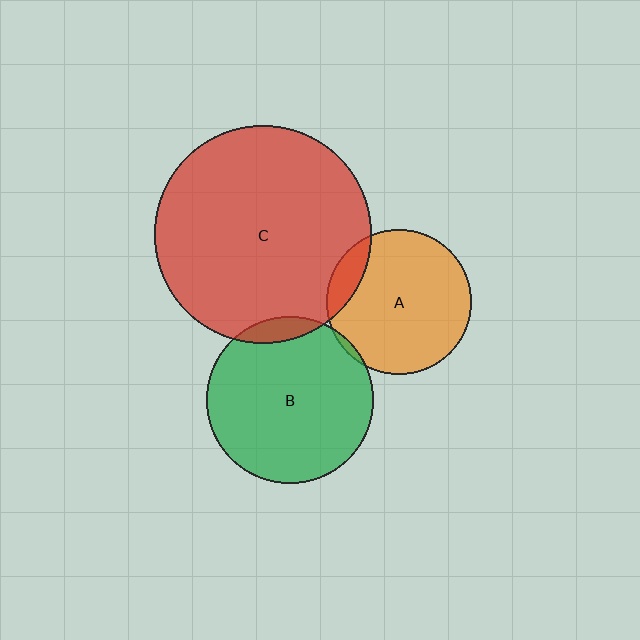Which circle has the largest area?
Circle C (red).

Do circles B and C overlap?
Yes.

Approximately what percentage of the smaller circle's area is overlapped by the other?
Approximately 5%.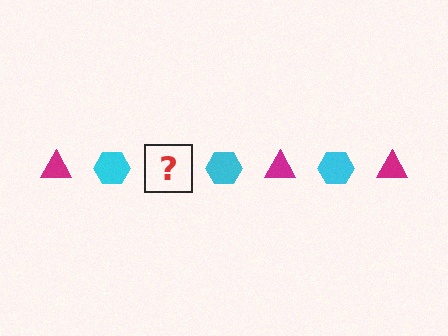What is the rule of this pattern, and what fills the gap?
The rule is that the pattern alternates between magenta triangle and cyan hexagon. The gap should be filled with a magenta triangle.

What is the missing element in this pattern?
The missing element is a magenta triangle.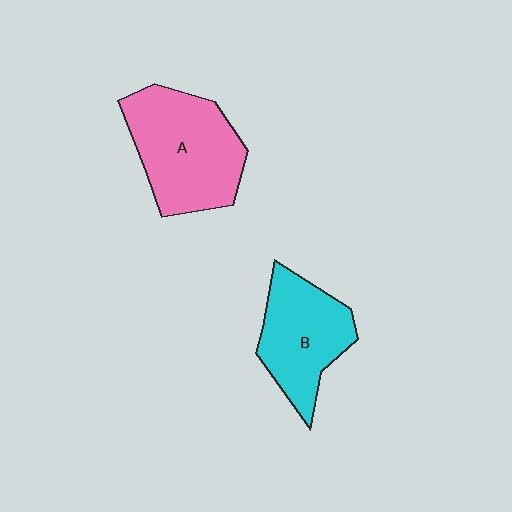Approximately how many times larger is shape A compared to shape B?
Approximately 1.3 times.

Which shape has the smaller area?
Shape B (cyan).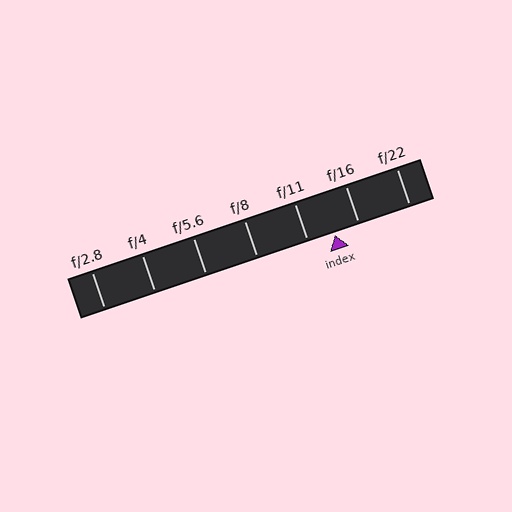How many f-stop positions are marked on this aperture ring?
There are 7 f-stop positions marked.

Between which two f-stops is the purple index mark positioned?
The index mark is between f/11 and f/16.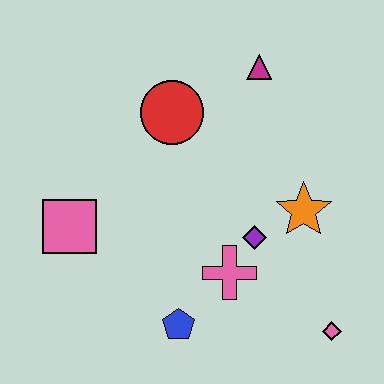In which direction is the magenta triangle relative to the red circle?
The magenta triangle is to the right of the red circle.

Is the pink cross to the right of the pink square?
Yes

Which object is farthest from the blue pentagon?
The magenta triangle is farthest from the blue pentagon.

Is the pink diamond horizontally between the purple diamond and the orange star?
No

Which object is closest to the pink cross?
The purple diamond is closest to the pink cross.